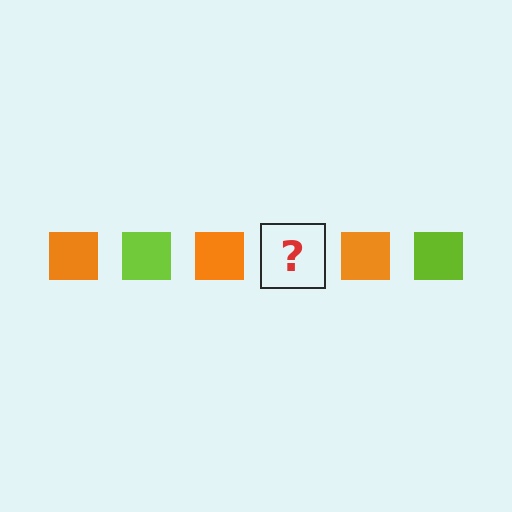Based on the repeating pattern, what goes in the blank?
The blank should be a lime square.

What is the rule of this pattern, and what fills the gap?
The rule is that the pattern cycles through orange, lime squares. The gap should be filled with a lime square.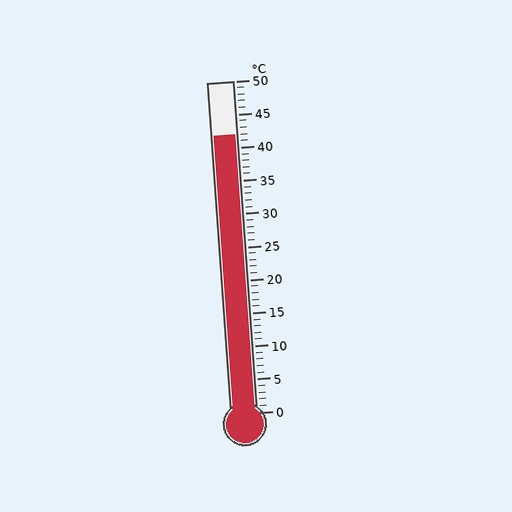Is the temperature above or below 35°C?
The temperature is above 35°C.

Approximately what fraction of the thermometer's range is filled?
The thermometer is filled to approximately 85% of its range.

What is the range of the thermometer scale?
The thermometer scale ranges from 0°C to 50°C.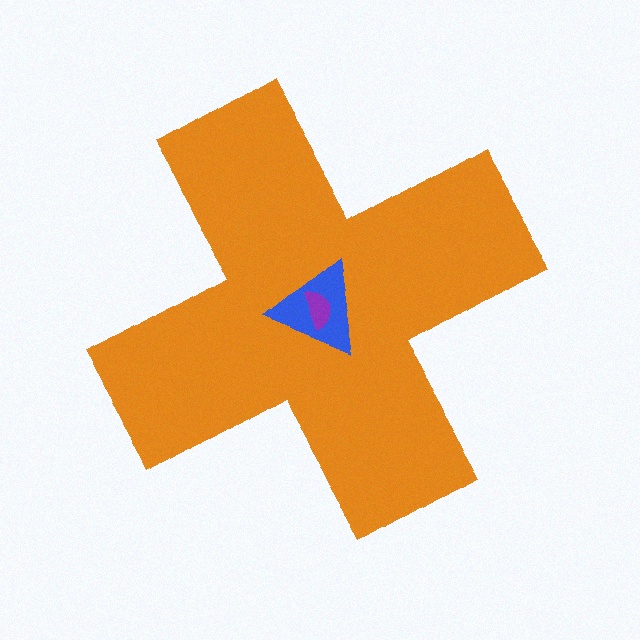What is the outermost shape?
The orange cross.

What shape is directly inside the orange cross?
The blue triangle.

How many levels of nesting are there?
3.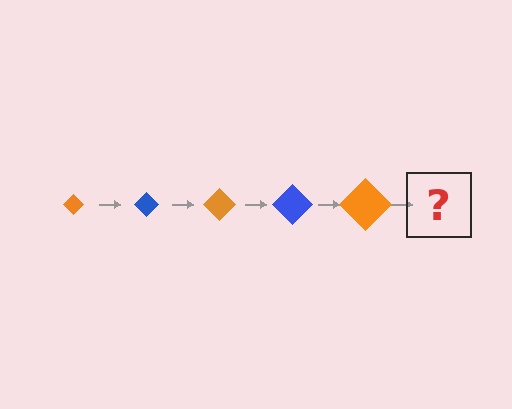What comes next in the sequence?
The next element should be a blue diamond, larger than the previous one.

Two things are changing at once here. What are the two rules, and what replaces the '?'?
The two rules are that the diamond grows larger each step and the color cycles through orange and blue. The '?' should be a blue diamond, larger than the previous one.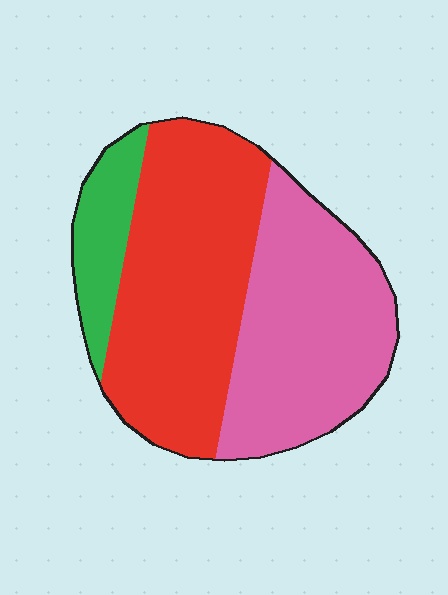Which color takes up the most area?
Red, at roughly 45%.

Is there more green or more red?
Red.